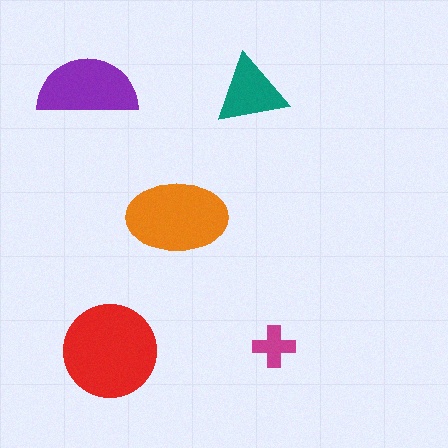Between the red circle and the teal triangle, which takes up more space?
The red circle.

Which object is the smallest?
The magenta cross.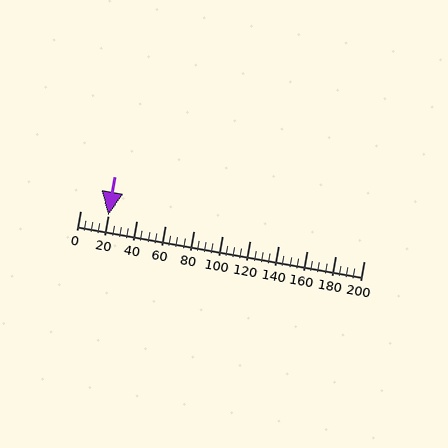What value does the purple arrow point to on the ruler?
The purple arrow points to approximately 20.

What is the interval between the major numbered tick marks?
The major tick marks are spaced 20 units apart.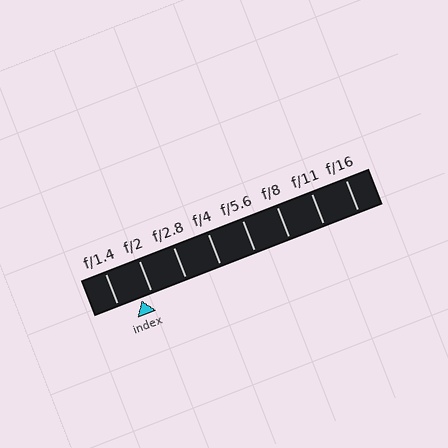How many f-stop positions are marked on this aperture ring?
There are 8 f-stop positions marked.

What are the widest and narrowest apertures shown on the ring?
The widest aperture shown is f/1.4 and the narrowest is f/16.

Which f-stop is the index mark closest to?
The index mark is closest to f/2.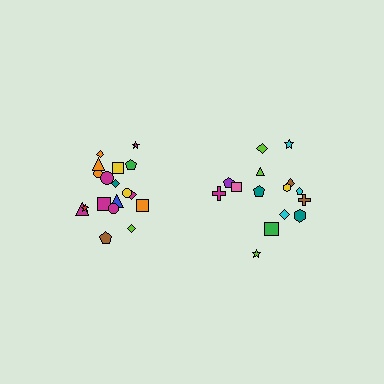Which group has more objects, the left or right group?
The left group.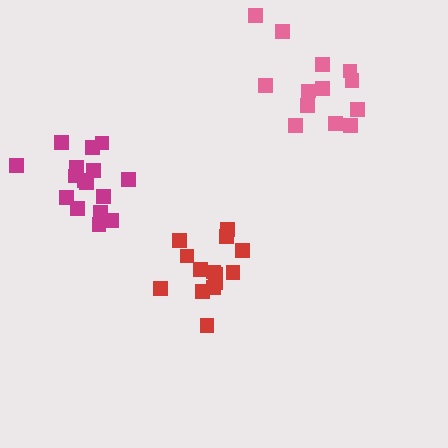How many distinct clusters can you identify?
There are 3 distinct clusters.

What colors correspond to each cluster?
The clusters are colored: red, pink, magenta.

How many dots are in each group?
Group 1: 14 dots, Group 2: 13 dots, Group 3: 16 dots (43 total).